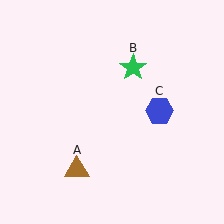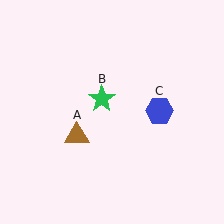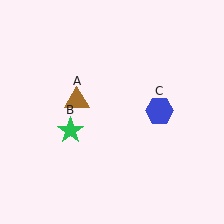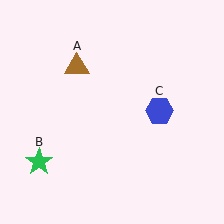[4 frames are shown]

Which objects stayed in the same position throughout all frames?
Blue hexagon (object C) remained stationary.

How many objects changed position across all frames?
2 objects changed position: brown triangle (object A), green star (object B).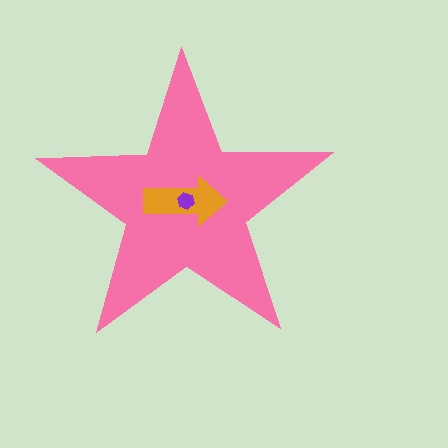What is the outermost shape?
The pink star.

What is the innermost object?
The purple hexagon.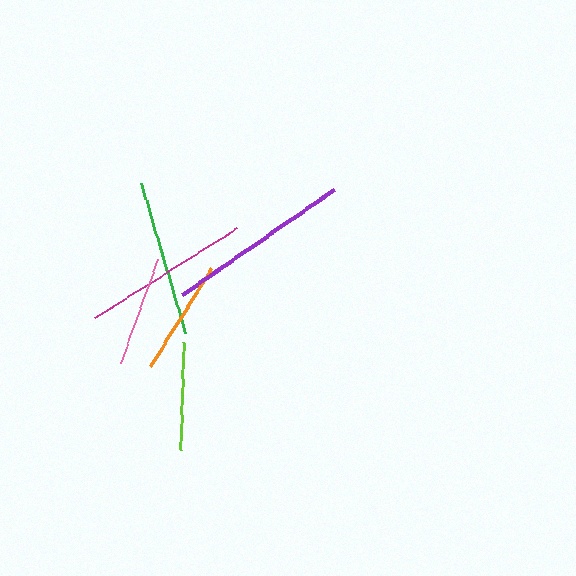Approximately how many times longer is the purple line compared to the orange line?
The purple line is approximately 1.6 times the length of the orange line.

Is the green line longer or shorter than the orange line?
The green line is longer than the orange line.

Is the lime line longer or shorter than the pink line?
The pink line is longer than the lime line.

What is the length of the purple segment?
The purple segment is approximately 185 pixels long.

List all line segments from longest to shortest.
From longest to shortest: purple, magenta, green, orange, pink, lime.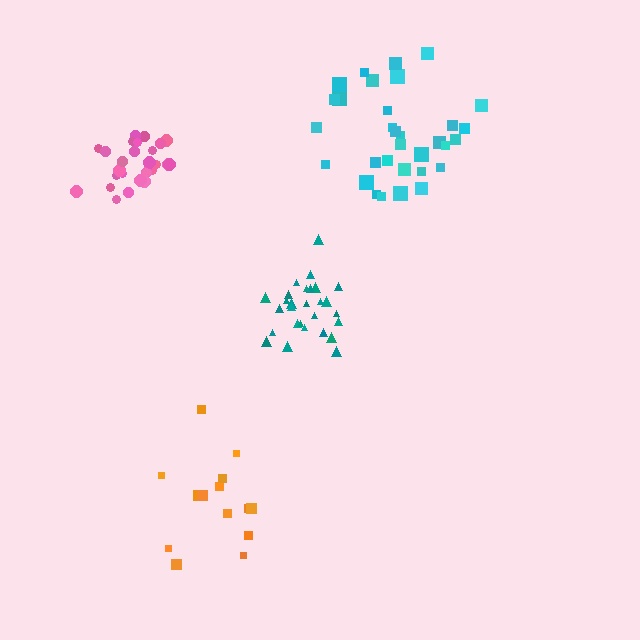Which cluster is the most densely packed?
Pink.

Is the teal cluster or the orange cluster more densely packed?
Teal.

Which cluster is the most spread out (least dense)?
Orange.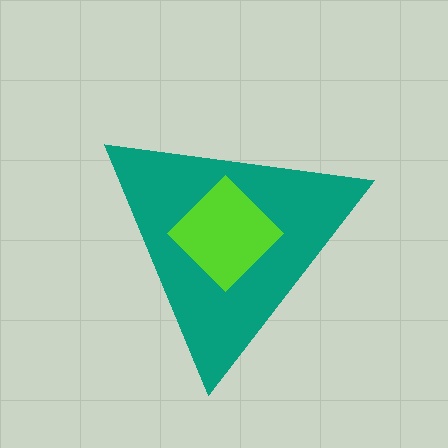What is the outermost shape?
The teal triangle.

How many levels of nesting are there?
2.